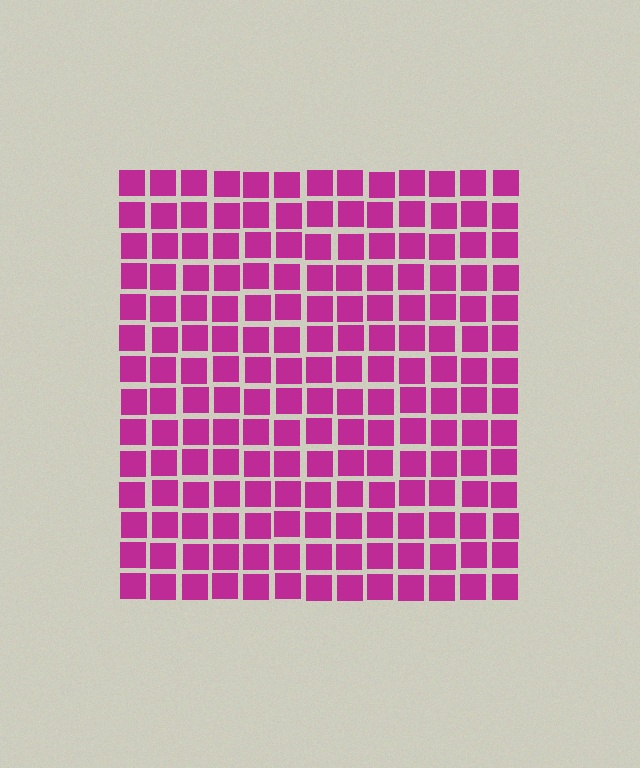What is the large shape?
The large shape is a square.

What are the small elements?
The small elements are squares.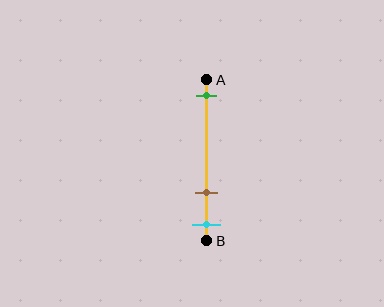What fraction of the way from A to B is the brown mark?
The brown mark is approximately 70% (0.7) of the way from A to B.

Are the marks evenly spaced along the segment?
No, the marks are not evenly spaced.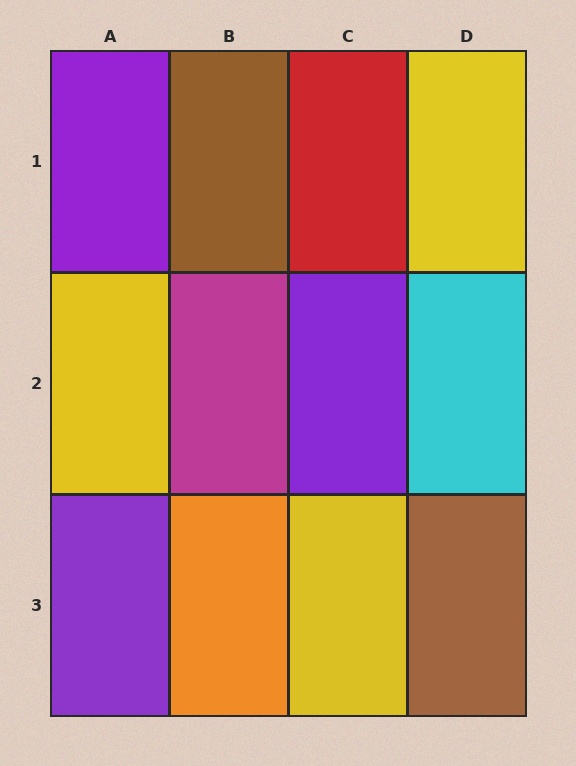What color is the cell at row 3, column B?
Orange.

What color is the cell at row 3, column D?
Brown.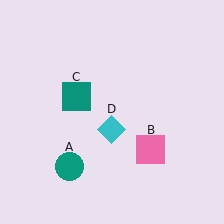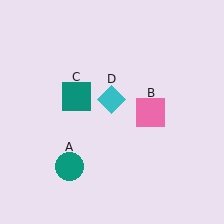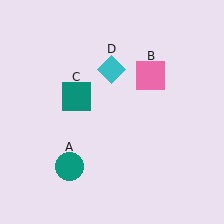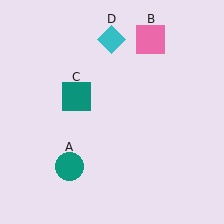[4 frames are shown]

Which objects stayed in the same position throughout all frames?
Teal circle (object A) and teal square (object C) remained stationary.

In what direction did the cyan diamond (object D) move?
The cyan diamond (object D) moved up.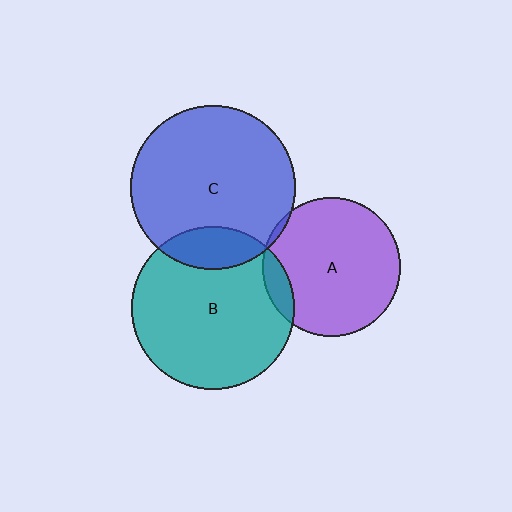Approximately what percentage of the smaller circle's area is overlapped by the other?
Approximately 5%.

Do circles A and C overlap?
Yes.